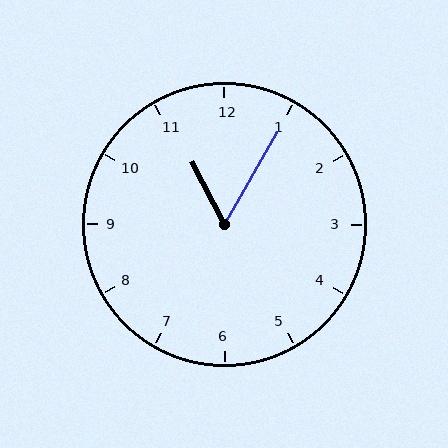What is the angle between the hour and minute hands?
Approximately 58 degrees.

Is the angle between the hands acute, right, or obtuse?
It is acute.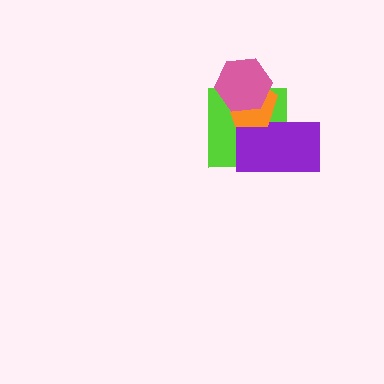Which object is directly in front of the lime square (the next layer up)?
The purple rectangle is directly in front of the lime square.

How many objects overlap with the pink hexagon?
2 objects overlap with the pink hexagon.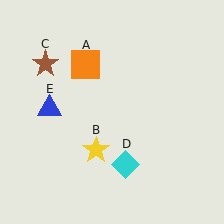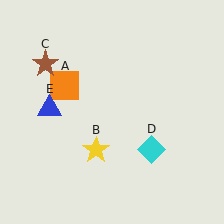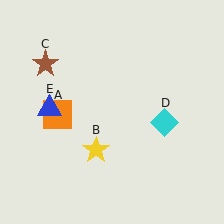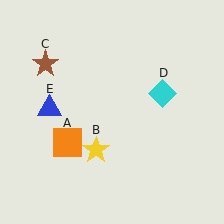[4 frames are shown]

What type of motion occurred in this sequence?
The orange square (object A), cyan diamond (object D) rotated counterclockwise around the center of the scene.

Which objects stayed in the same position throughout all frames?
Yellow star (object B) and brown star (object C) and blue triangle (object E) remained stationary.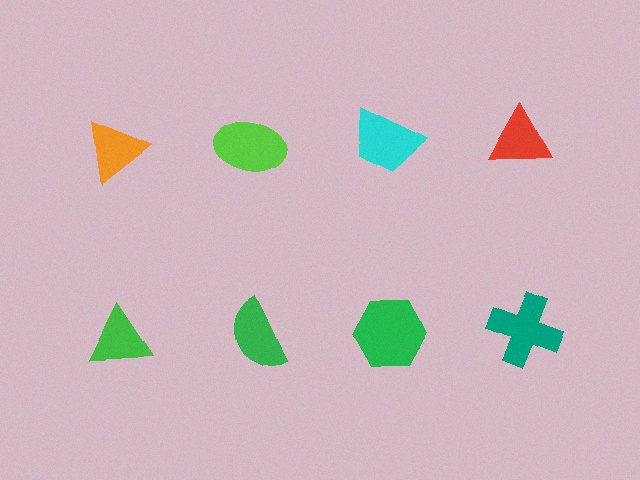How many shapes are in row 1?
4 shapes.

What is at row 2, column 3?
A green hexagon.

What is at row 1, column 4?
A red triangle.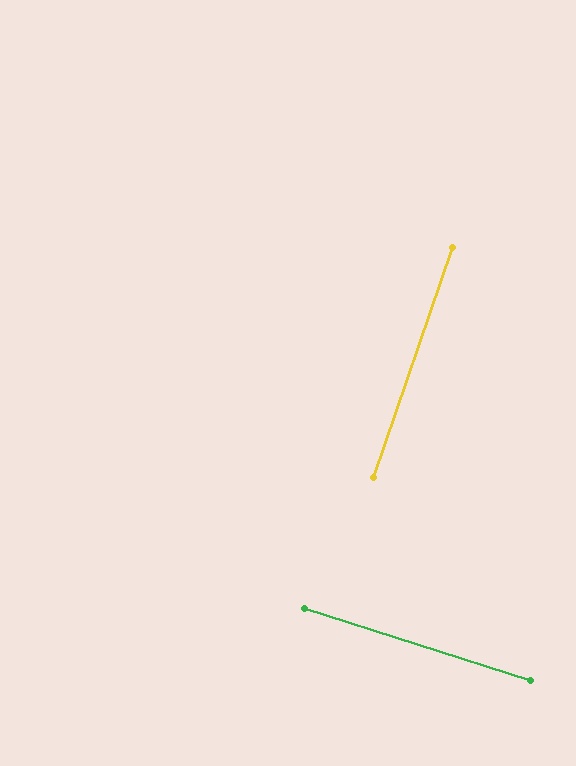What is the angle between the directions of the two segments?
Approximately 89 degrees.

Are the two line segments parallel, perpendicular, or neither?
Perpendicular — they meet at approximately 89°.